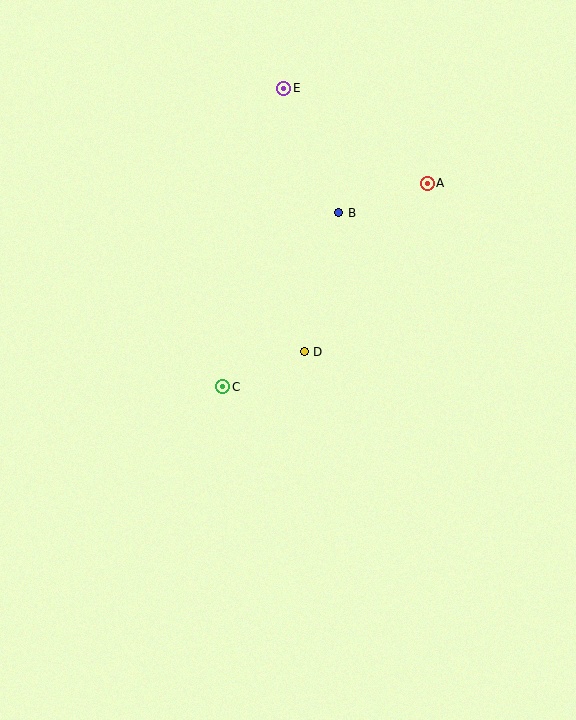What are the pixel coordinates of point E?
Point E is at (284, 88).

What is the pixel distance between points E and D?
The distance between E and D is 265 pixels.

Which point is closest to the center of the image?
Point D at (304, 352) is closest to the center.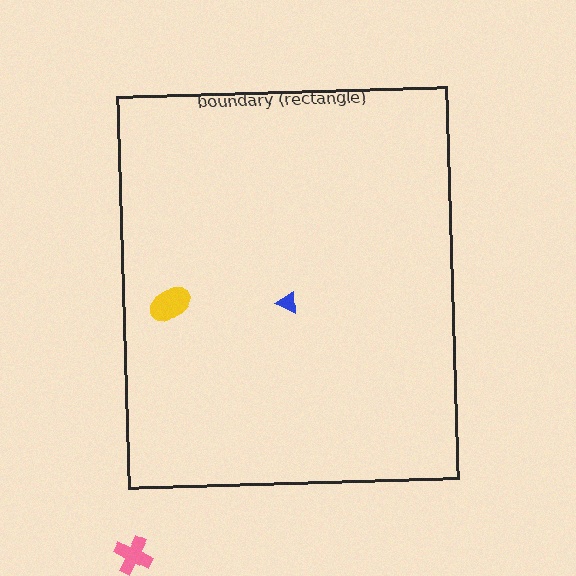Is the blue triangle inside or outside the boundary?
Inside.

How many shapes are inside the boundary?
2 inside, 1 outside.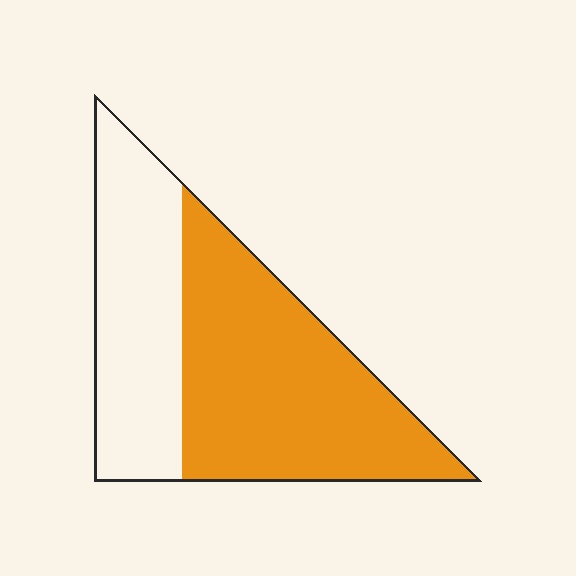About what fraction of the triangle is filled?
About three fifths (3/5).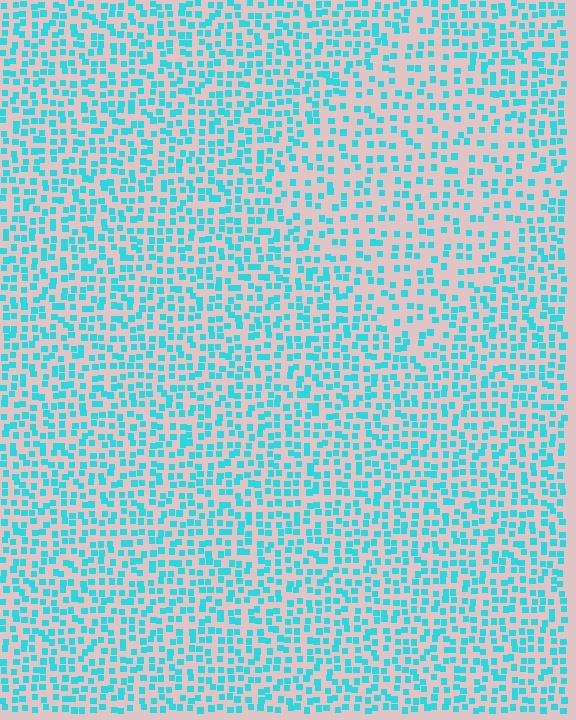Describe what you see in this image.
The image contains small cyan elements arranged at two different densities. A diamond-shaped region is visible where the elements are less densely packed than the surrounding area.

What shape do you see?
I see a diamond.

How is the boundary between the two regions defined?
The boundary is defined by a change in element density (approximately 1.6x ratio). All elements are the same color, size, and shape.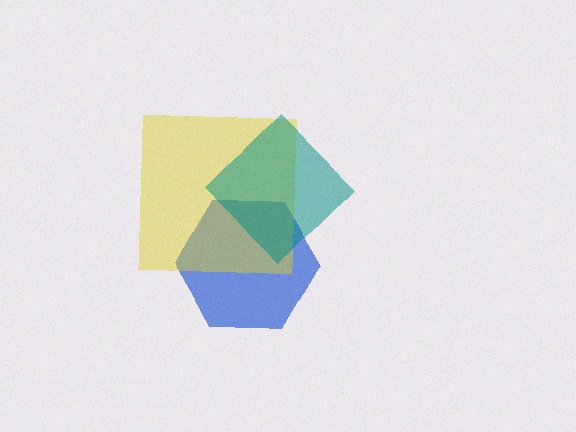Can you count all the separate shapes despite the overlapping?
Yes, there are 3 separate shapes.